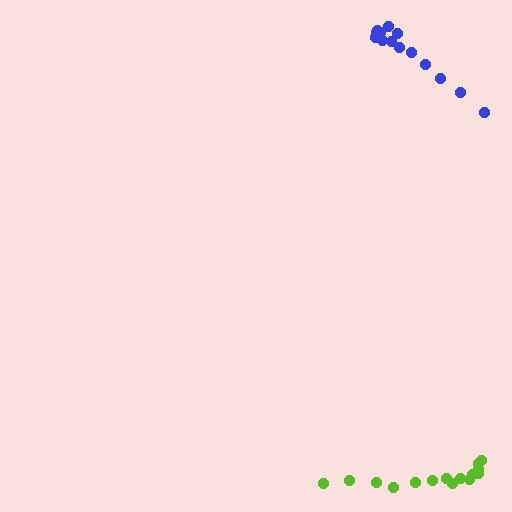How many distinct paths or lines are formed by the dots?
There are 2 distinct paths.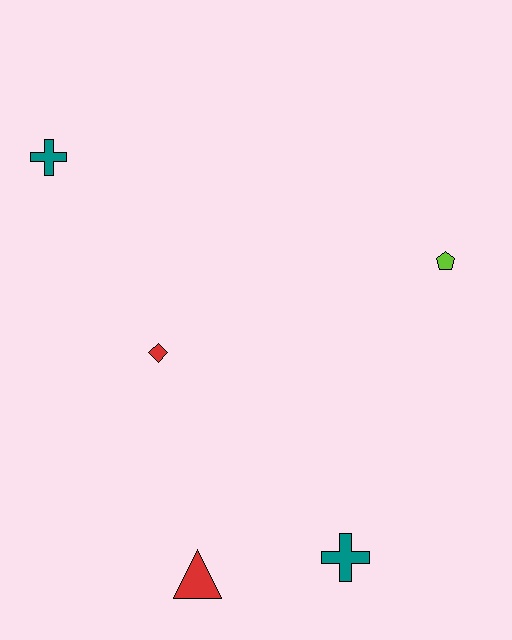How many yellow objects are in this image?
There are no yellow objects.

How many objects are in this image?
There are 5 objects.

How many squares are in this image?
There are no squares.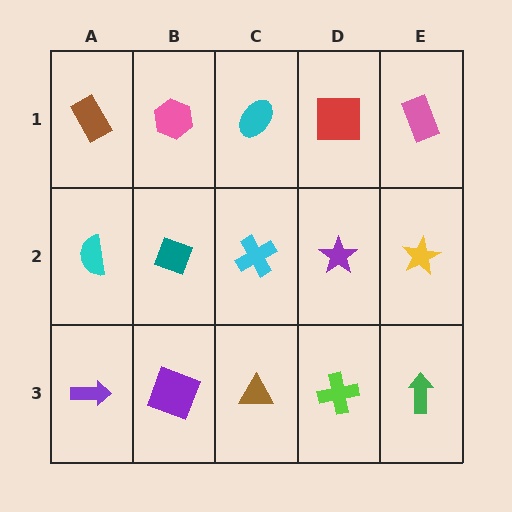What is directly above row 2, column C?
A cyan ellipse.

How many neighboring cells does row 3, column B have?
3.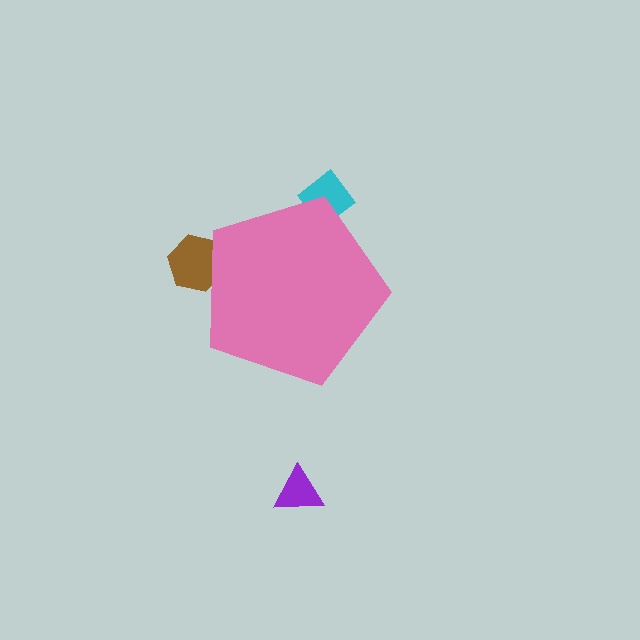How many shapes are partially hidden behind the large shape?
2 shapes are partially hidden.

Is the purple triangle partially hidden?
No, the purple triangle is fully visible.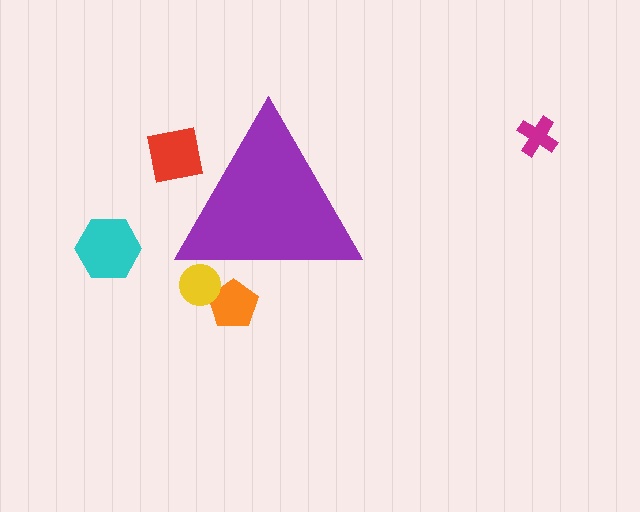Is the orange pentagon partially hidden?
Yes, the orange pentagon is partially hidden behind the purple triangle.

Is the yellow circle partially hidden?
Yes, the yellow circle is partially hidden behind the purple triangle.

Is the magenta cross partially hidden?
No, the magenta cross is fully visible.